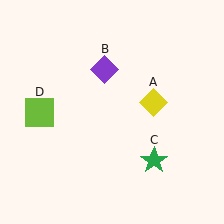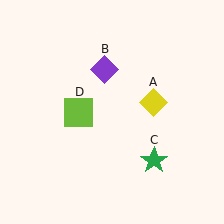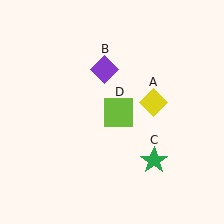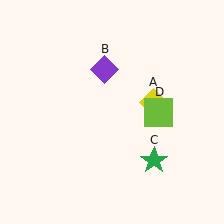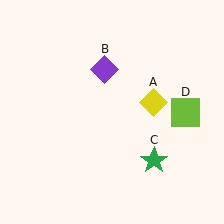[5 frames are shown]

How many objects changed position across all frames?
1 object changed position: lime square (object D).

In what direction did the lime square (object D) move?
The lime square (object D) moved right.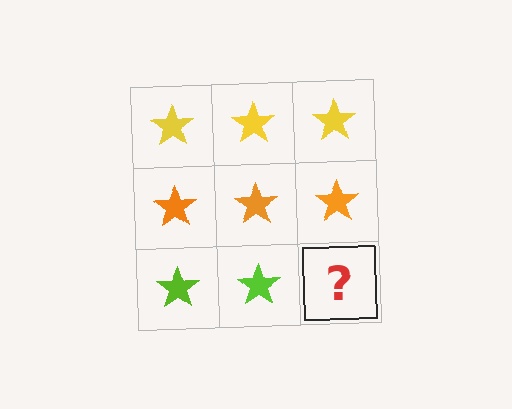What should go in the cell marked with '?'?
The missing cell should contain a lime star.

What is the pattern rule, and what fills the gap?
The rule is that each row has a consistent color. The gap should be filled with a lime star.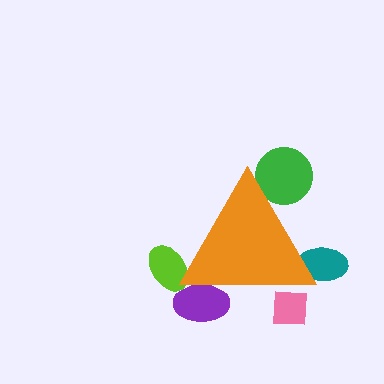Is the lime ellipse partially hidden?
Yes, the lime ellipse is partially hidden behind the orange triangle.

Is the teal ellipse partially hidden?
Yes, the teal ellipse is partially hidden behind the orange triangle.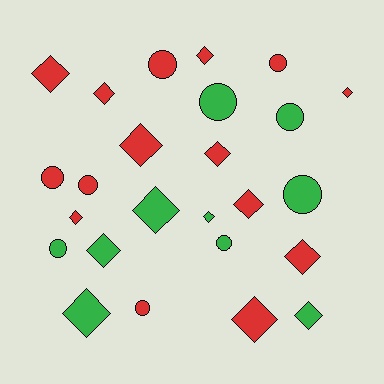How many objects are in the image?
There are 25 objects.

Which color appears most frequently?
Red, with 15 objects.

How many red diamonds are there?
There are 10 red diamonds.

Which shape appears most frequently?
Diamond, with 15 objects.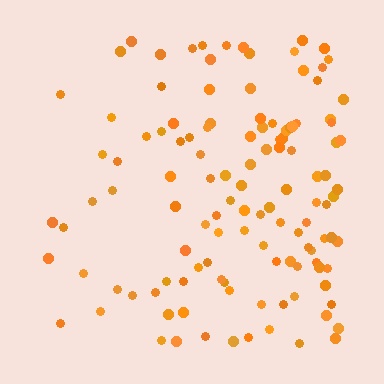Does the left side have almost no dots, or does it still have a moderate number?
Still a moderate number, just noticeably fewer than the right.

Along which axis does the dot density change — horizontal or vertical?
Horizontal.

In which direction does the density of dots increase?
From left to right, with the right side densest.